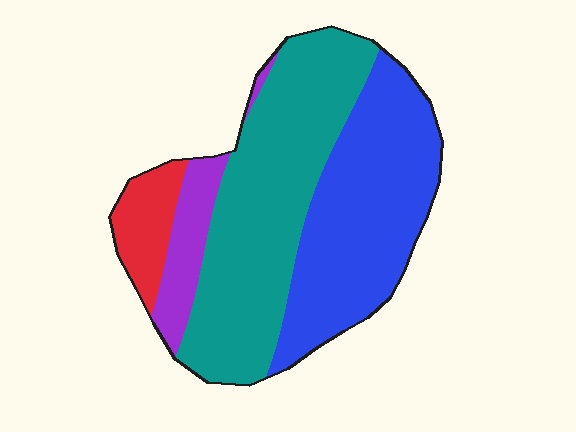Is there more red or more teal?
Teal.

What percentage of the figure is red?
Red covers about 10% of the figure.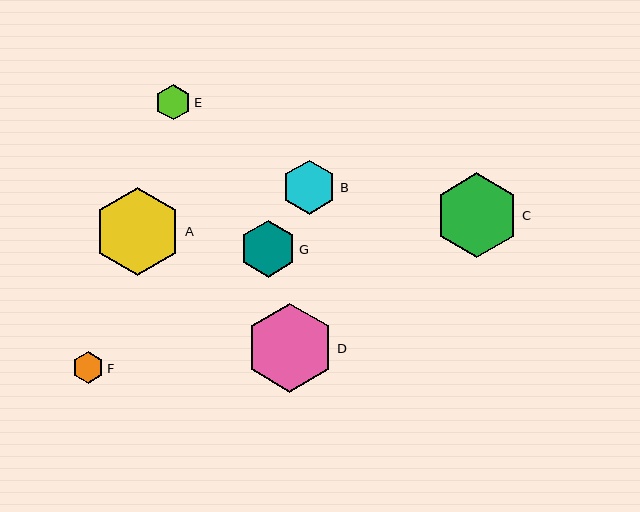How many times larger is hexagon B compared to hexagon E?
Hexagon B is approximately 1.5 times the size of hexagon E.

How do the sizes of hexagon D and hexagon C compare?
Hexagon D and hexagon C are approximately the same size.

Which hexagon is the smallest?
Hexagon F is the smallest with a size of approximately 32 pixels.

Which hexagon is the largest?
Hexagon D is the largest with a size of approximately 89 pixels.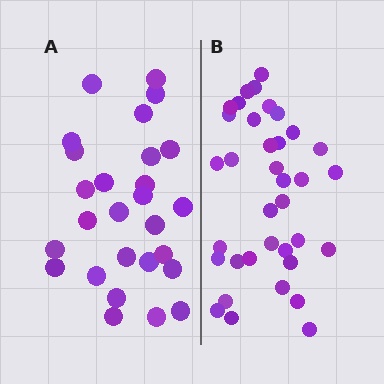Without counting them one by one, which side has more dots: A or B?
Region B (the right region) has more dots.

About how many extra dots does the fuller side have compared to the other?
Region B has roughly 8 or so more dots than region A.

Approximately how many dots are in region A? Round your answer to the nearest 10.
About 30 dots. (The exact count is 27, which rounds to 30.)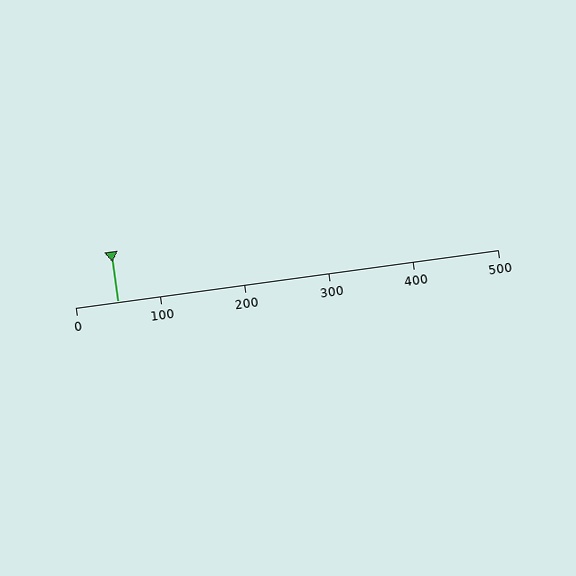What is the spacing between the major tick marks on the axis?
The major ticks are spaced 100 apart.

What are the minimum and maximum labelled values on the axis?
The axis runs from 0 to 500.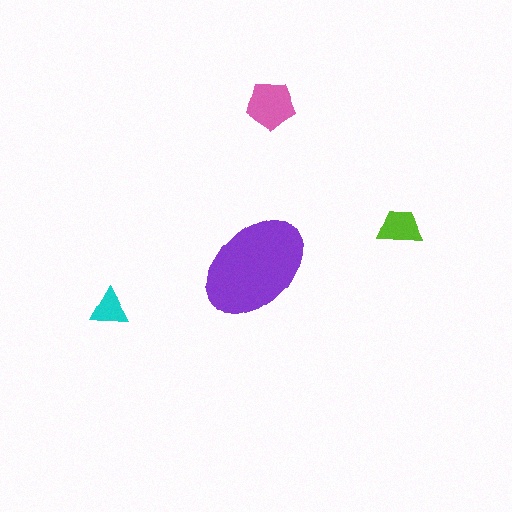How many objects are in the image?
There are 4 objects in the image.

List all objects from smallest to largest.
The cyan triangle, the lime trapezoid, the pink pentagon, the purple ellipse.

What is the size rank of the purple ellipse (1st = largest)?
1st.